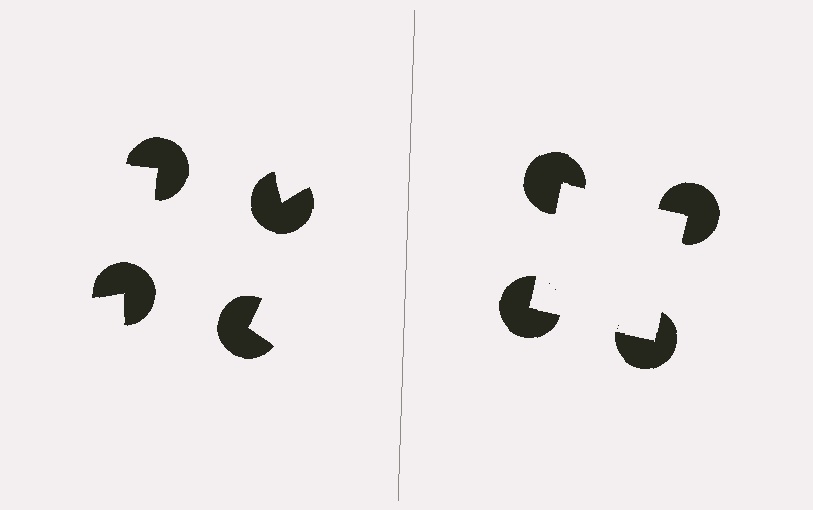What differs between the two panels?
The pac-man discs are positioned identically on both sides; only the wedge orientations differ. On the right they align to a square; on the left they are misaligned.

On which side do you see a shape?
An illusory square appears on the right side. On the left side the wedge cuts are rotated, so no coherent shape forms.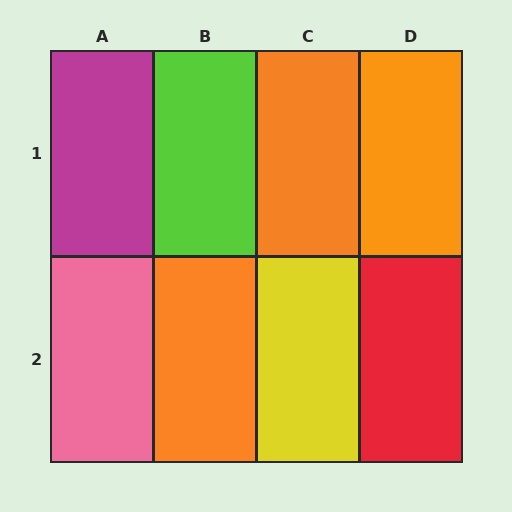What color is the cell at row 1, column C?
Orange.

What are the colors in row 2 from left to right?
Pink, orange, yellow, red.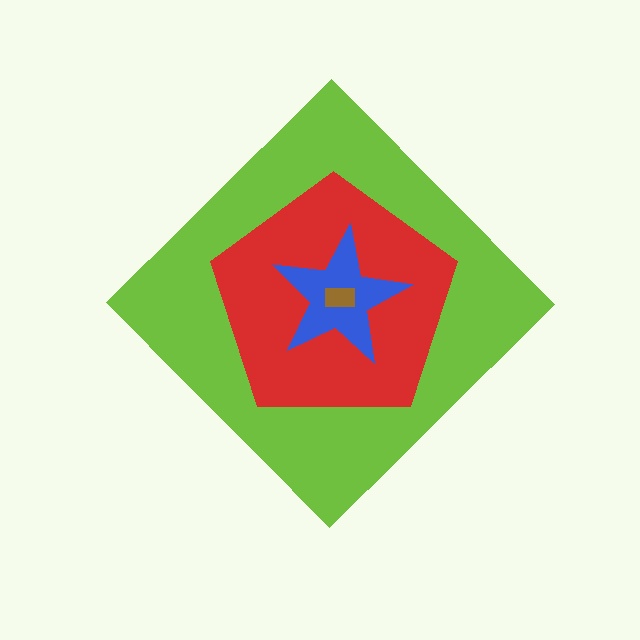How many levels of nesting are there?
4.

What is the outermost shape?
The lime diamond.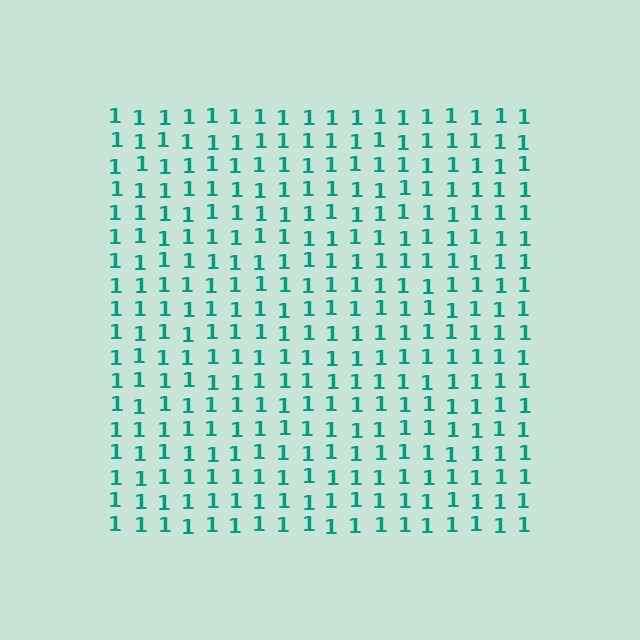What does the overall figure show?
The overall figure shows a square.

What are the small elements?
The small elements are digit 1's.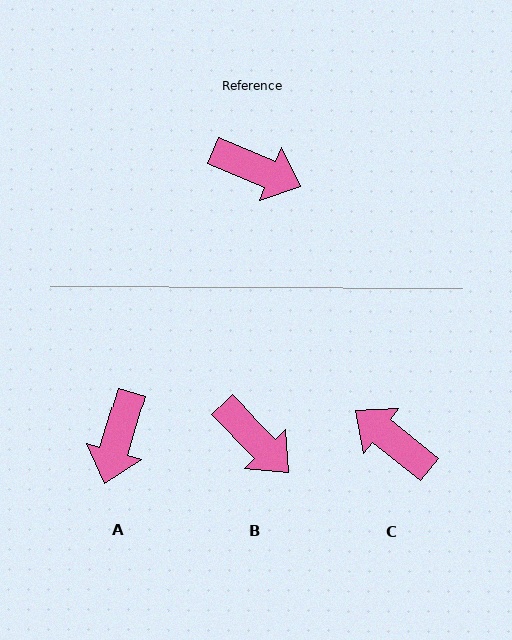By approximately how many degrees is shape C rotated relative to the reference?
Approximately 164 degrees counter-clockwise.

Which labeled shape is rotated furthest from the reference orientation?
C, about 164 degrees away.